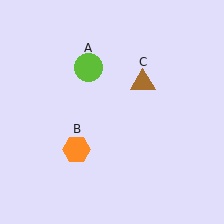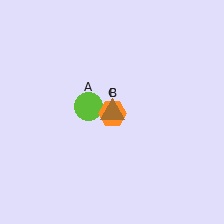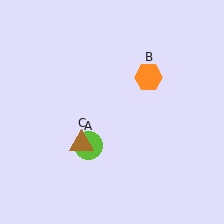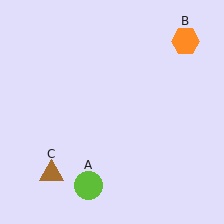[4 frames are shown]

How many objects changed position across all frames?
3 objects changed position: lime circle (object A), orange hexagon (object B), brown triangle (object C).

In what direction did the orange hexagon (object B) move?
The orange hexagon (object B) moved up and to the right.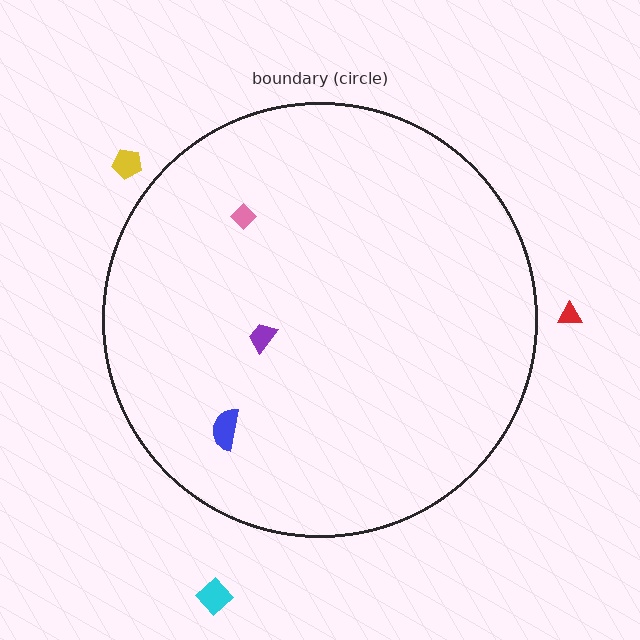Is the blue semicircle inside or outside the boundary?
Inside.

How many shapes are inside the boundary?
3 inside, 3 outside.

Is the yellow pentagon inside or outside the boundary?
Outside.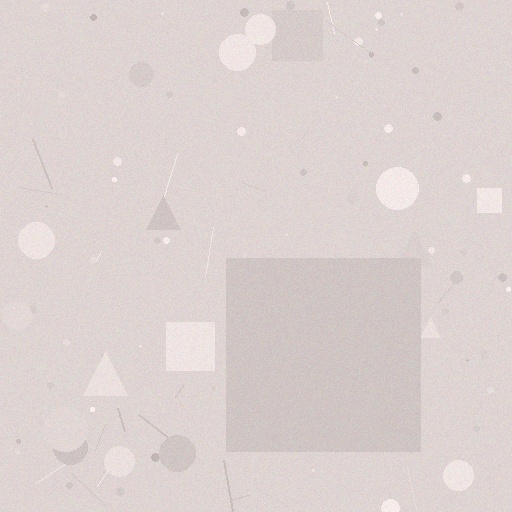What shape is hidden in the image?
A square is hidden in the image.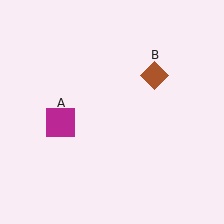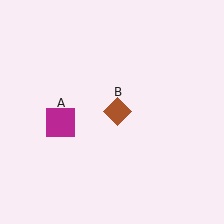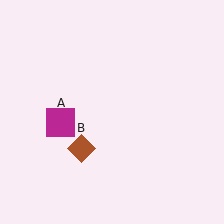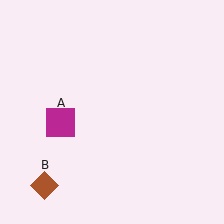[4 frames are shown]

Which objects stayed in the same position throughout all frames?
Magenta square (object A) remained stationary.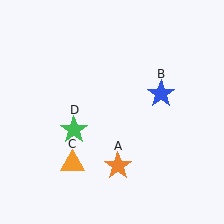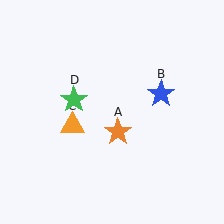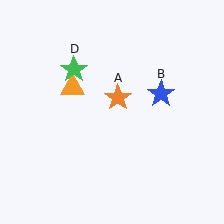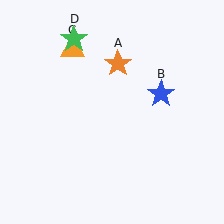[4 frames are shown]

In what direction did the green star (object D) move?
The green star (object D) moved up.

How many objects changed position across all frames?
3 objects changed position: orange star (object A), orange triangle (object C), green star (object D).